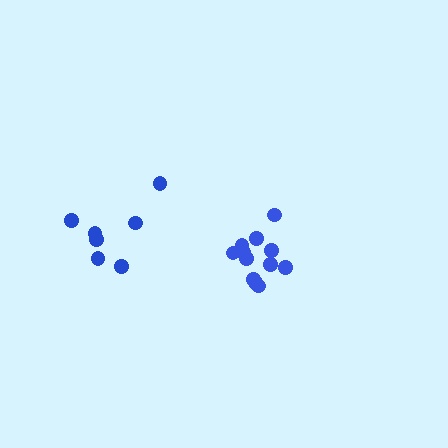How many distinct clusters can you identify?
There are 2 distinct clusters.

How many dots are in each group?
Group 1: 13 dots, Group 2: 7 dots (20 total).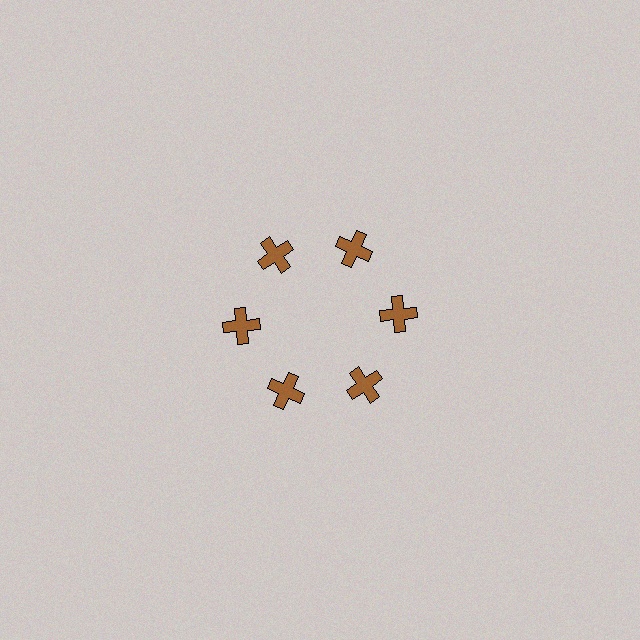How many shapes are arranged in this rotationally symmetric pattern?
There are 6 shapes, arranged in 6 groups of 1.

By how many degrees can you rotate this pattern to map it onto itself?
The pattern maps onto itself every 60 degrees of rotation.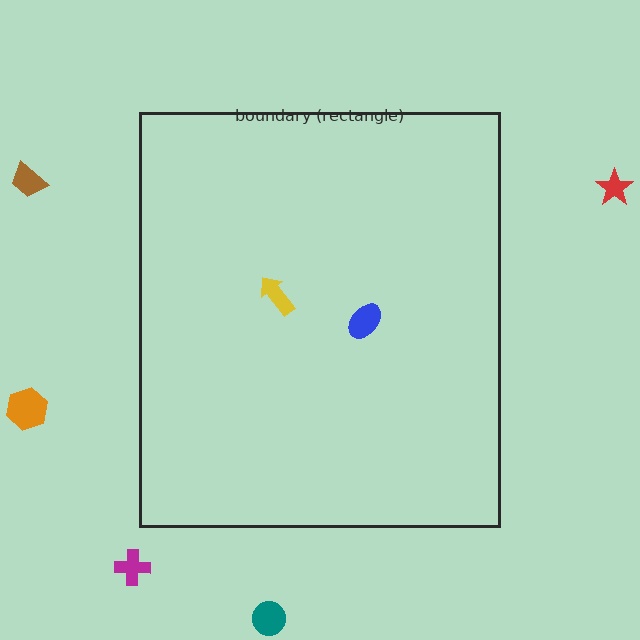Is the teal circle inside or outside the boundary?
Outside.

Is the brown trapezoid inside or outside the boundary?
Outside.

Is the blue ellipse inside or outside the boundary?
Inside.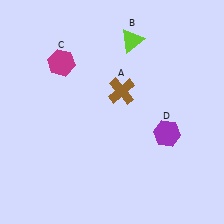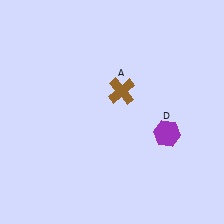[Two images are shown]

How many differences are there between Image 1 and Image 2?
There are 2 differences between the two images.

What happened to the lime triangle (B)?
The lime triangle (B) was removed in Image 2. It was in the top-right area of Image 1.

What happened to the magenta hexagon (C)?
The magenta hexagon (C) was removed in Image 2. It was in the top-left area of Image 1.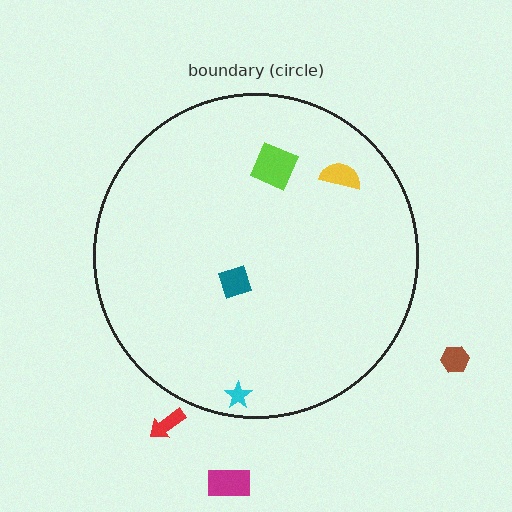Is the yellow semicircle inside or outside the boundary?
Inside.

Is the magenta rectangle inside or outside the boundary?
Outside.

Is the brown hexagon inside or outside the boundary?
Outside.